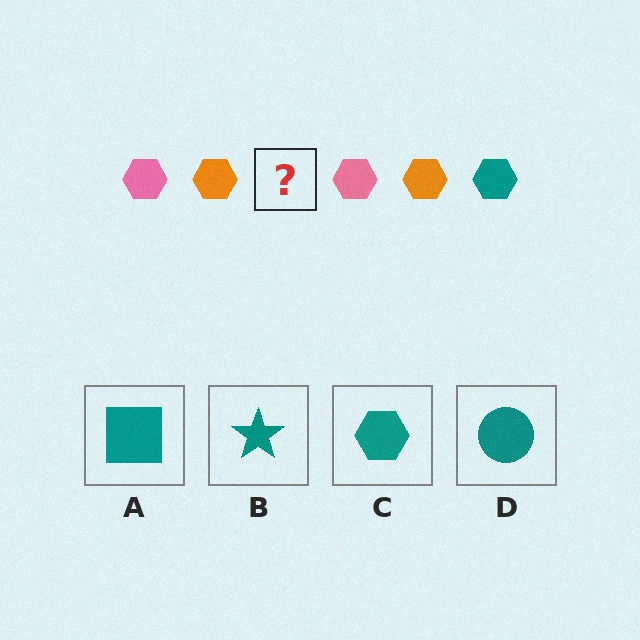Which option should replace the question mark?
Option C.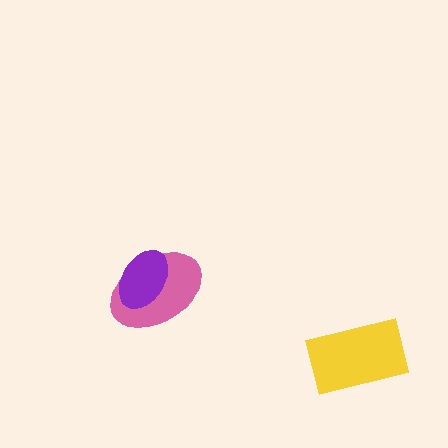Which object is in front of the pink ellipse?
The purple ellipse is in front of the pink ellipse.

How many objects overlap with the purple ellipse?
1 object overlaps with the purple ellipse.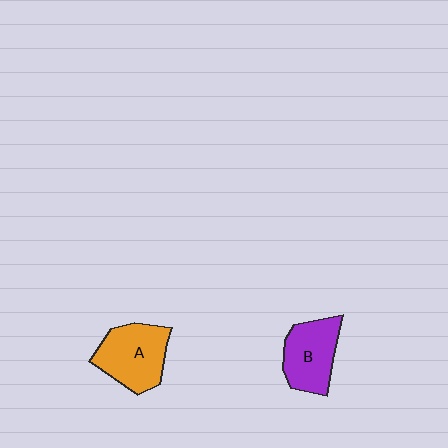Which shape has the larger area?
Shape A (orange).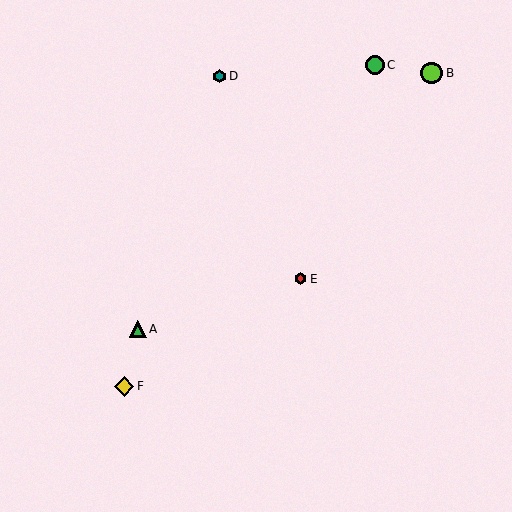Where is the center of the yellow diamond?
The center of the yellow diamond is at (124, 386).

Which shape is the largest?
The lime circle (labeled B) is the largest.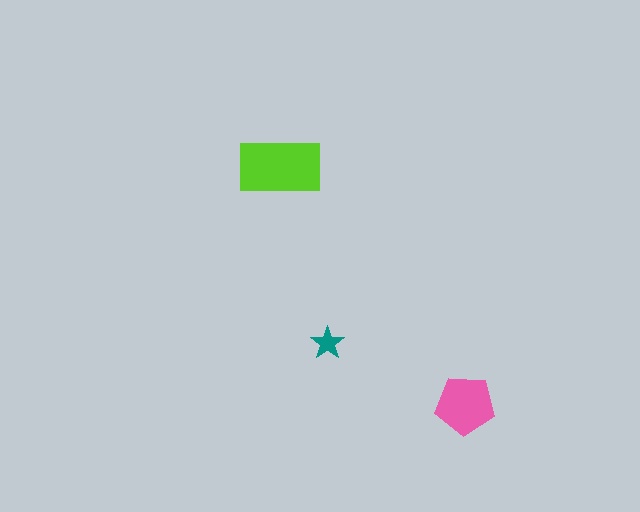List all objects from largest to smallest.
The lime rectangle, the pink pentagon, the teal star.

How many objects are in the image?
There are 3 objects in the image.